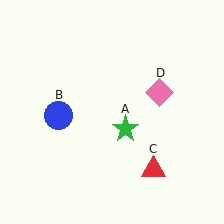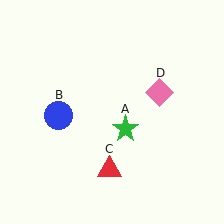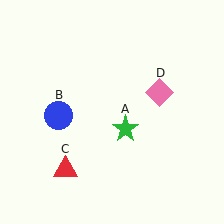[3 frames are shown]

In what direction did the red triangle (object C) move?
The red triangle (object C) moved left.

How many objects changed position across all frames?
1 object changed position: red triangle (object C).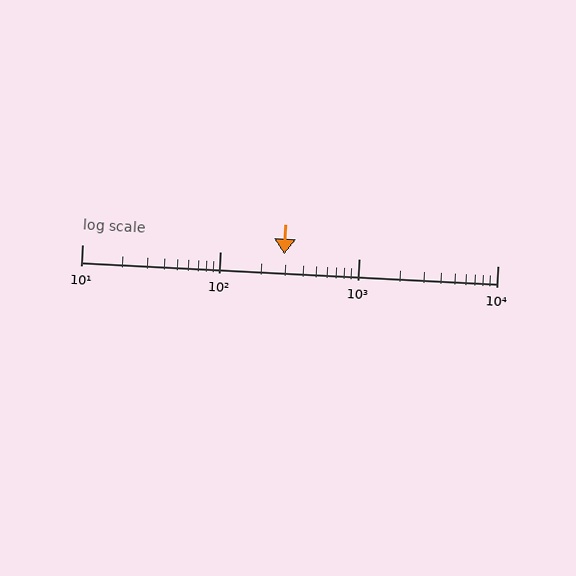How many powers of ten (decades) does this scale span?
The scale spans 3 decades, from 10 to 10000.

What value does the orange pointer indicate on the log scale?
The pointer indicates approximately 290.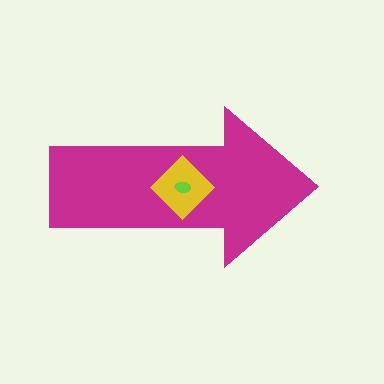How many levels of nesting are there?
3.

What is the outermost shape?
The magenta arrow.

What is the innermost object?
The lime ellipse.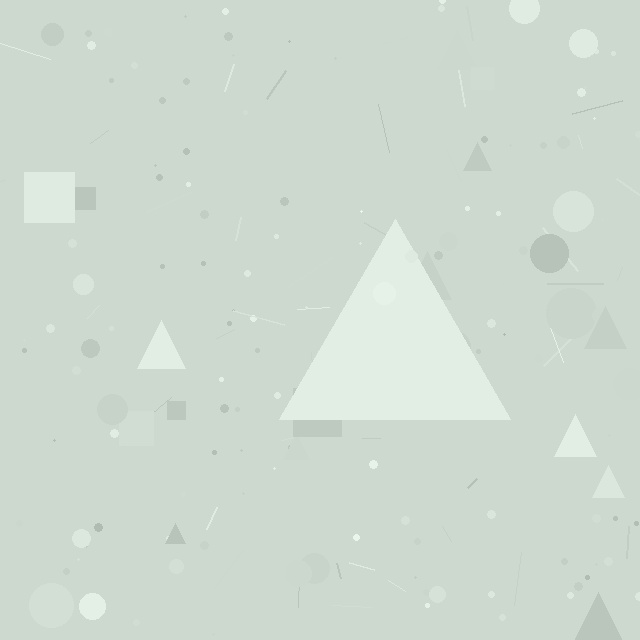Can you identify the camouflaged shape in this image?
The camouflaged shape is a triangle.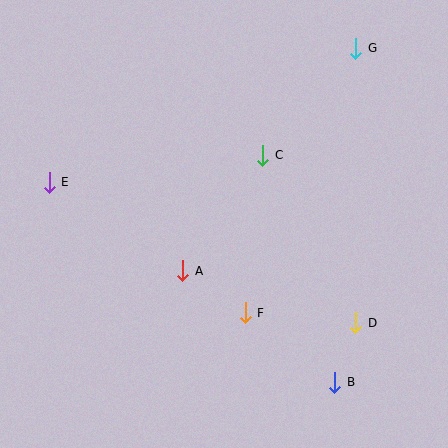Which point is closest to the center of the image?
Point A at (183, 271) is closest to the center.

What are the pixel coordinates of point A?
Point A is at (183, 271).